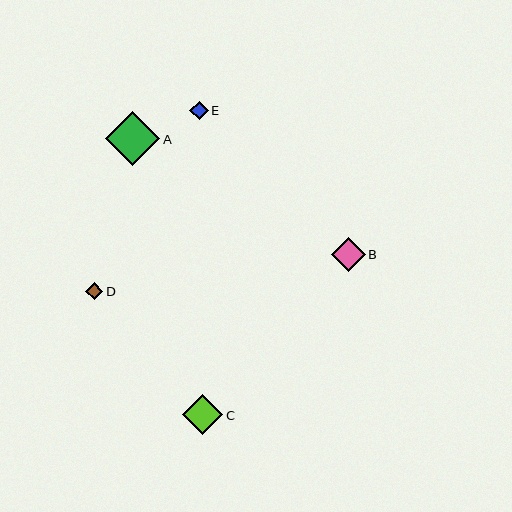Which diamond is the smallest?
Diamond D is the smallest with a size of approximately 17 pixels.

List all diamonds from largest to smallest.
From largest to smallest: A, C, B, E, D.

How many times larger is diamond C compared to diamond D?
Diamond C is approximately 2.3 times the size of diamond D.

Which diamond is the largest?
Diamond A is the largest with a size of approximately 54 pixels.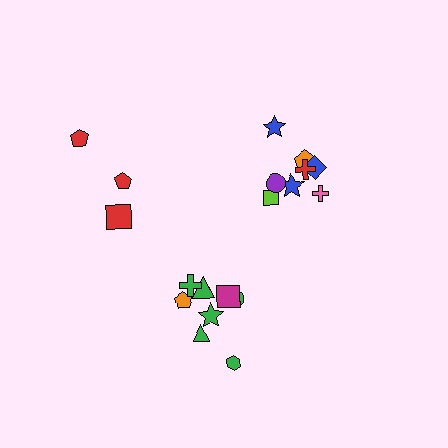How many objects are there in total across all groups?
There are 19 objects.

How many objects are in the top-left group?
There are 3 objects.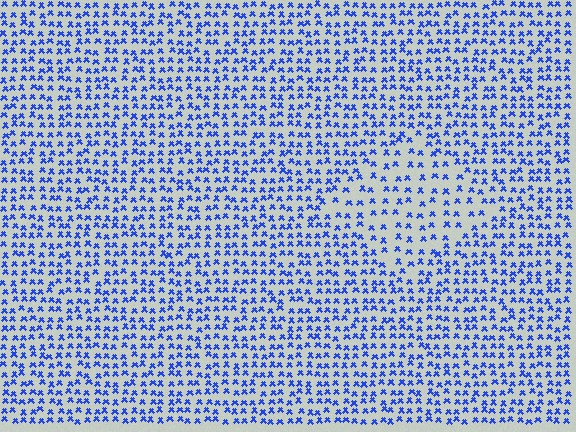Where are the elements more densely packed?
The elements are more densely packed outside the diamond boundary.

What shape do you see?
I see a diamond.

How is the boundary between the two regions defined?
The boundary is defined by a change in element density (approximately 1.8x ratio). All elements are the same color, size, and shape.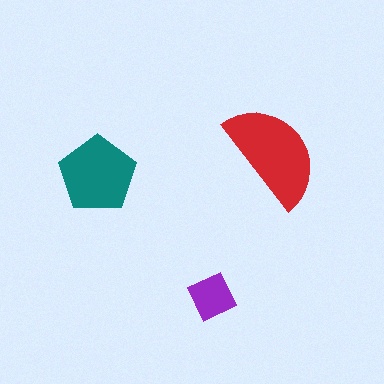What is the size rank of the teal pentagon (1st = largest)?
2nd.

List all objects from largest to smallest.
The red semicircle, the teal pentagon, the purple square.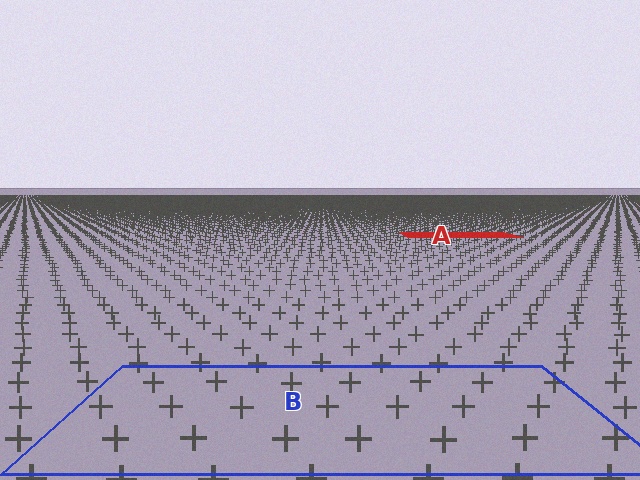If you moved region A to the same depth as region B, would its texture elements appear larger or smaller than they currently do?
They would appear larger. At a closer depth, the same texture elements are projected at a bigger on-screen size.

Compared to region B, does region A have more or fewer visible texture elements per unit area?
Region A has more texture elements per unit area — they are packed more densely because it is farther away.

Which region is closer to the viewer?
Region B is closer. The texture elements there are larger and more spread out.